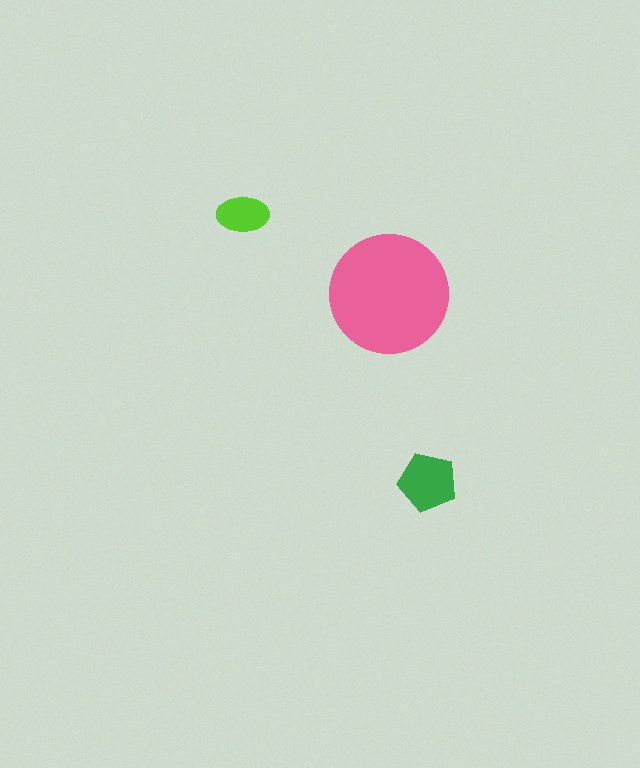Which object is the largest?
The pink circle.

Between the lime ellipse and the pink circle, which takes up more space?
The pink circle.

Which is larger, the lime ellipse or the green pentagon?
The green pentagon.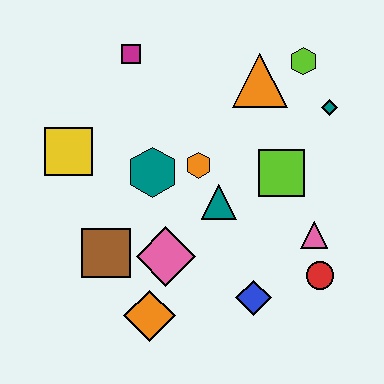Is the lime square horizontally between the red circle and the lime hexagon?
No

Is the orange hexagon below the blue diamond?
No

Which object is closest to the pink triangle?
The red circle is closest to the pink triangle.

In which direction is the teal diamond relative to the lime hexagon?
The teal diamond is below the lime hexagon.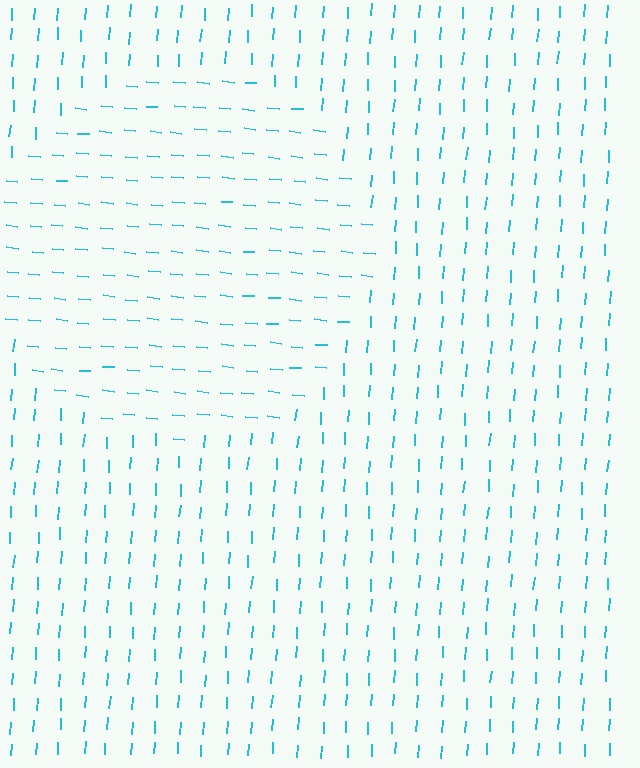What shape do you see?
I see a circle.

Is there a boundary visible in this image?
Yes, there is a texture boundary formed by a change in line orientation.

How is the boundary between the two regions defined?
The boundary is defined purely by a change in line orientation (approximately 87 degrees difference). All lines are the same color and thickness.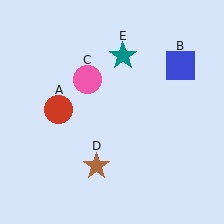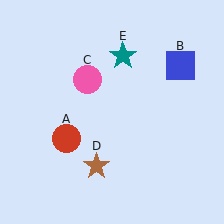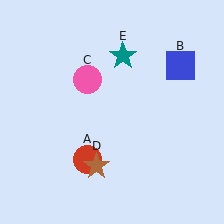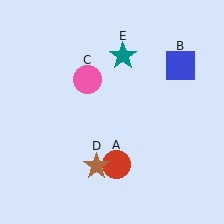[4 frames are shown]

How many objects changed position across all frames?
1 object changed position: red circle (object A).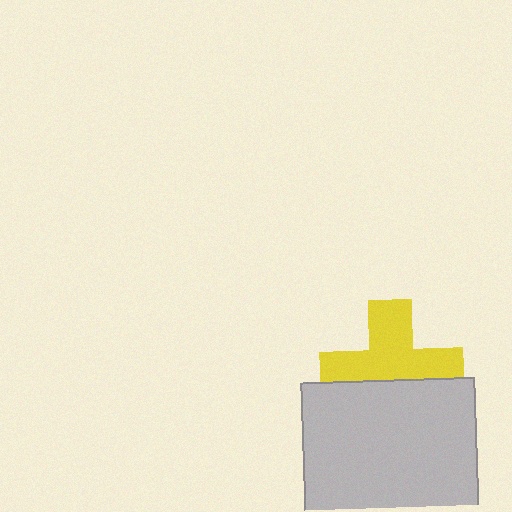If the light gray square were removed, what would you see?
You would see the complete yellow cross.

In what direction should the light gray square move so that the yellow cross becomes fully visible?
The light gray square should move down. That is the shortest direction to clear the overlap and leave the yellow cross fully visible.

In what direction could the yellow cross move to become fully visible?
The yellow cross could move up. That would shift it out from behind the light gray square entirely.